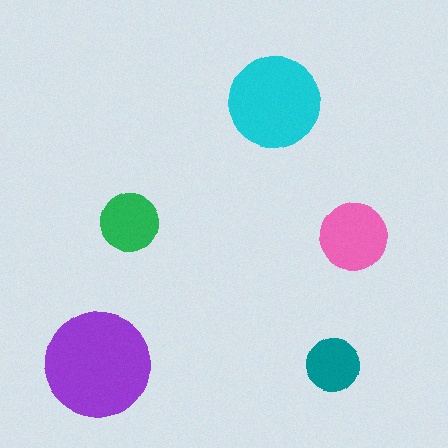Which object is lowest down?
The purple circle is bottommost.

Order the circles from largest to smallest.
the purple one, the cyan one, the pink one, the green one, the teal one.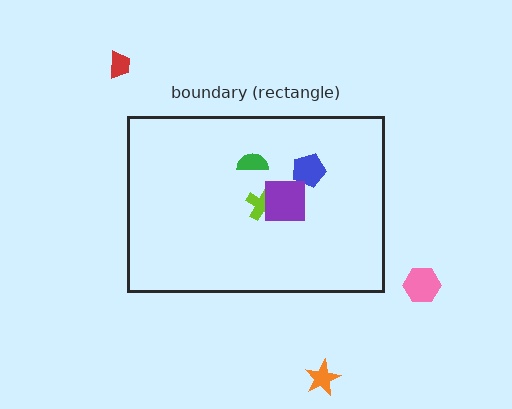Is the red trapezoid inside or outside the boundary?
Outside.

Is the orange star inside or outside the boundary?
Outside.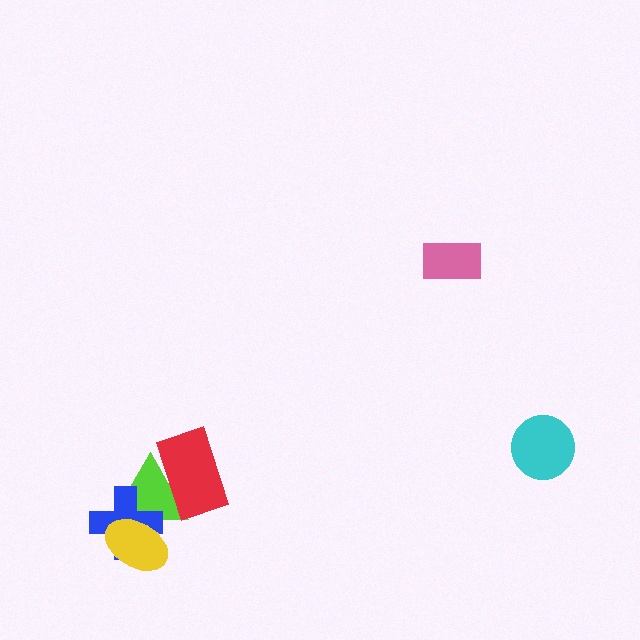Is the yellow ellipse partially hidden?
No, no other shape covers it.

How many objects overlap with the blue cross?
2 objects overlap with the blue cross.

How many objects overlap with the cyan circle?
0 objects overlap with the cyan circle.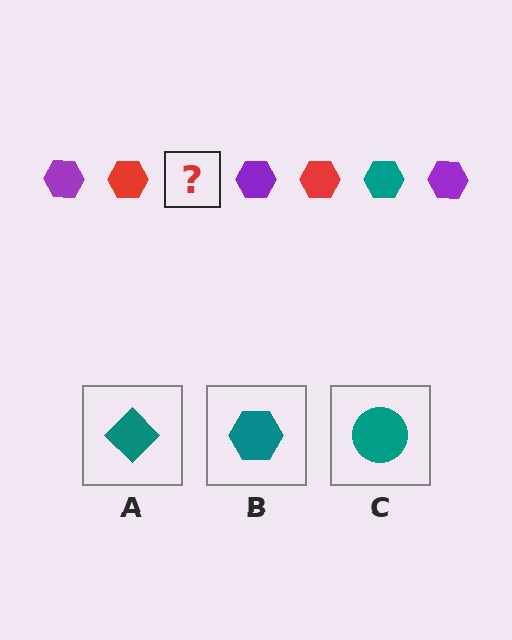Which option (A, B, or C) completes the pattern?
B.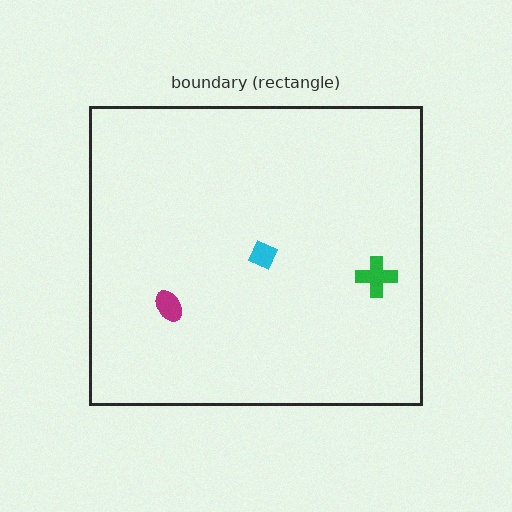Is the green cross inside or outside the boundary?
Inside.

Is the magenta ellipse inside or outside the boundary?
Inside.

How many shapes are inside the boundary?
3 inside, 0 outside.